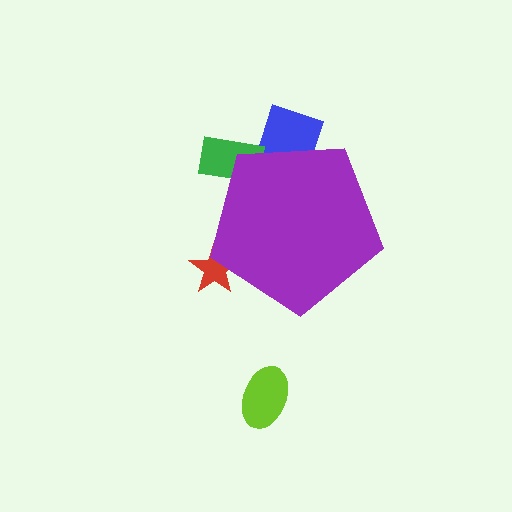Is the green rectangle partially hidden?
Yes, the green rectangle is partially hidden behind the purple pentagon.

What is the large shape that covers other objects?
A purple pentagon.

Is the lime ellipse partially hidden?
No, the lime ellipse is fully visible.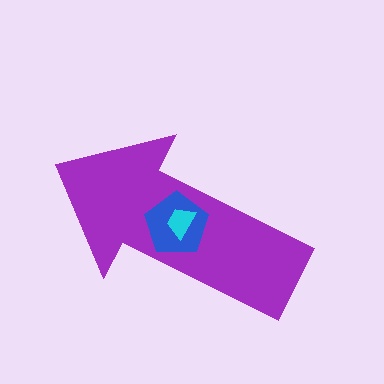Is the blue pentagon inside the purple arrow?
Yes.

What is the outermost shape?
The purple arrow.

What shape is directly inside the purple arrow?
The blue pentagon.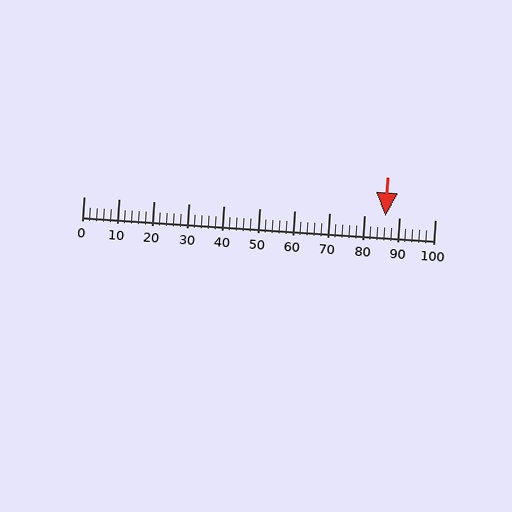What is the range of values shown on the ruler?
The ruler shows values from 0 to 100.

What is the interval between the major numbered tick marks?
The major tick marks are spaced 10 units apart.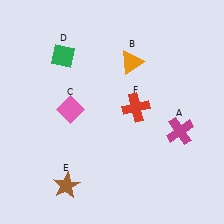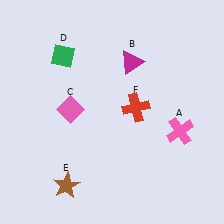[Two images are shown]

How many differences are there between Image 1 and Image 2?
There are 2 differences between the two images.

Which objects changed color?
A changed from magenta to pink. B changed from orange to magenta.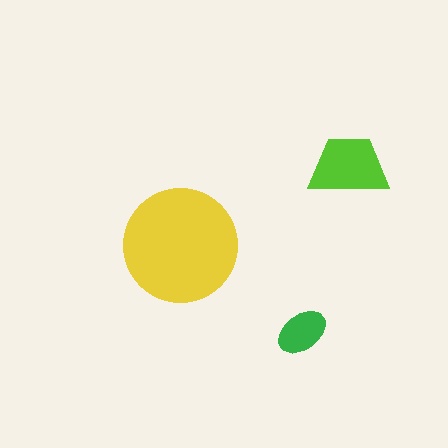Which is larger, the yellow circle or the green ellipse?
The yellow circle.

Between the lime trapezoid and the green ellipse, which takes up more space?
The lime trapezoid.